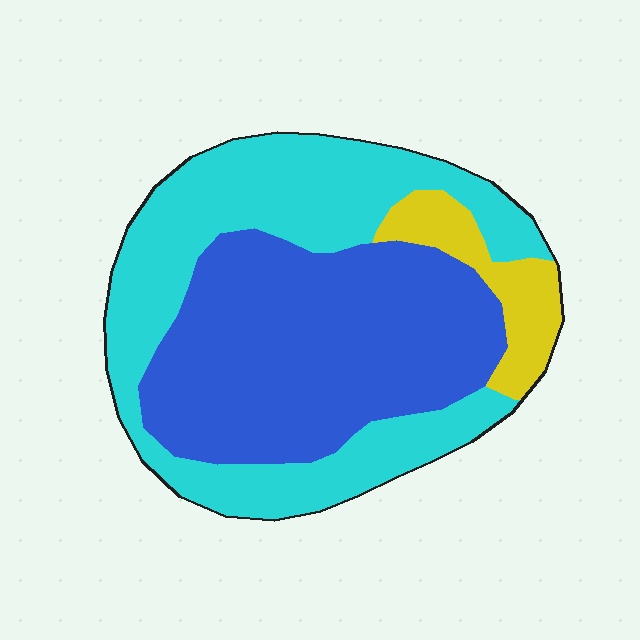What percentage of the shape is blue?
Blue takes up about one half (1/2) of the shape.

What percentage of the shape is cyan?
Cyan takes up about two fifths (2/5) of the shape.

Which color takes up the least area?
Yellow, at roughly 10%.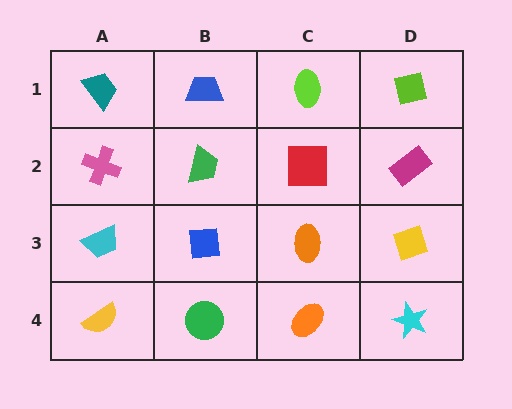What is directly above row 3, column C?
A red square.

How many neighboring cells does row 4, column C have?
3.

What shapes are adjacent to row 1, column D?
A magenta rectangle (row 2, column D), a lime ellipse (row 1, column C).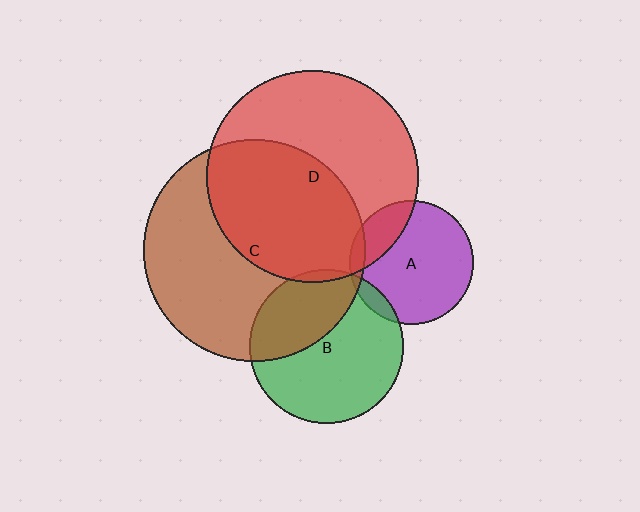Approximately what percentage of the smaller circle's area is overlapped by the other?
Approximately 35%.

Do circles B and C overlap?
Yes.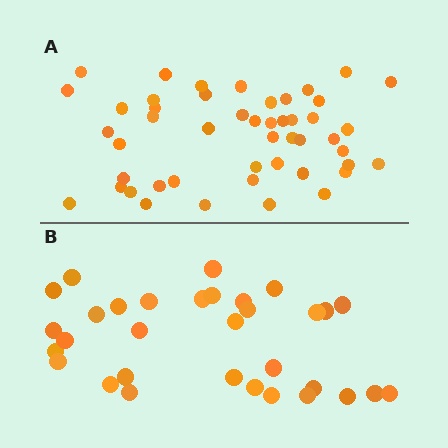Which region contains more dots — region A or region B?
Region A (the top region) has more dots.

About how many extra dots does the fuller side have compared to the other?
Region A has approximately 15 more dots than region B.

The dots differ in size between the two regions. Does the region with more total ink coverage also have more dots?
No. Region B has more total ink coverage because its dots are larger, but region A actually contains more individual dots. Total area can be misleading — the number of items is what matters here.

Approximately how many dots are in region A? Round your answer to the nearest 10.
About 50 dots. (The exact count is 48, which rounds to 50.)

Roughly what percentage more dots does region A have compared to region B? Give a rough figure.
About 50% more.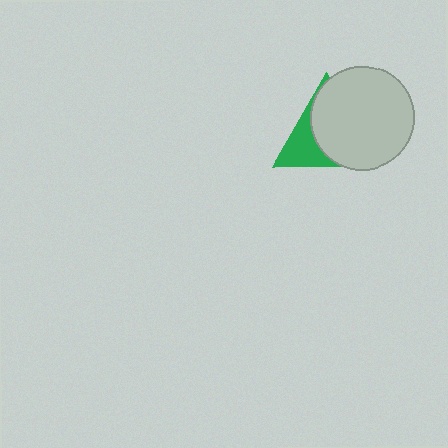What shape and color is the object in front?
The object in front is a light gray circle.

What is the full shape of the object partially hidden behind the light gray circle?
The partially hidden object is a green triangle.